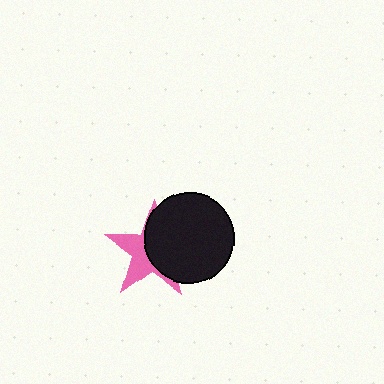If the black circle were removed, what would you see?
You would see the complete pink star.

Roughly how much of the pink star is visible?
About half of it is visible (roughly 46%).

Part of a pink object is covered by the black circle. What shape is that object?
It is a star.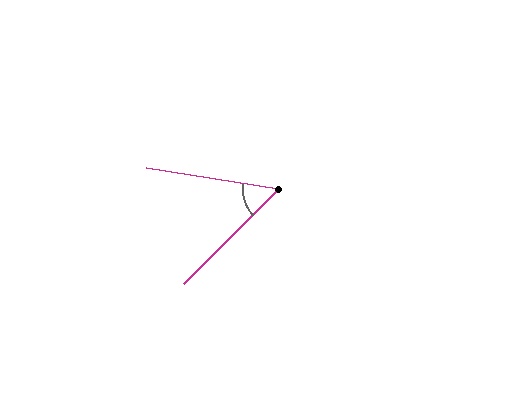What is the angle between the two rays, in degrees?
Approximately 54 degrees.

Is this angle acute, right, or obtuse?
It is acute.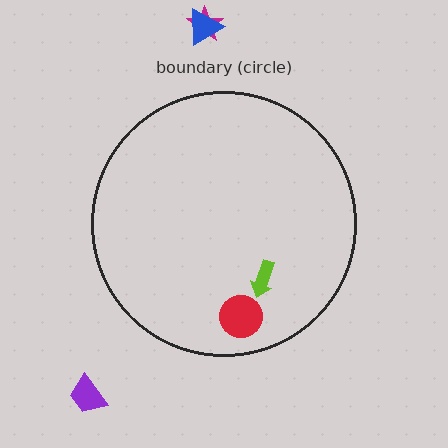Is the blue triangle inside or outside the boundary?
Outside.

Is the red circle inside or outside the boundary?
Inside.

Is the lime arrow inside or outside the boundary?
Inside.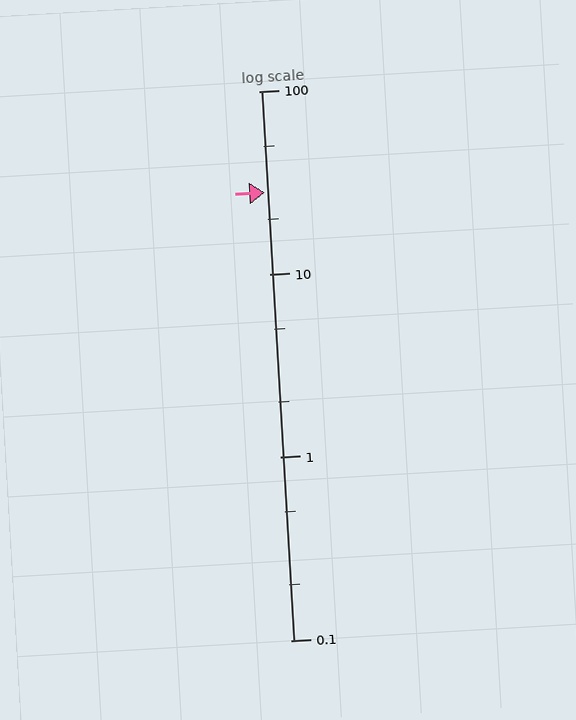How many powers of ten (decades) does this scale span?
The scale spans 3 decades, from 0.1 to 100.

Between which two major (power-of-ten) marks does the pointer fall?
The pointer is between 10 and 100.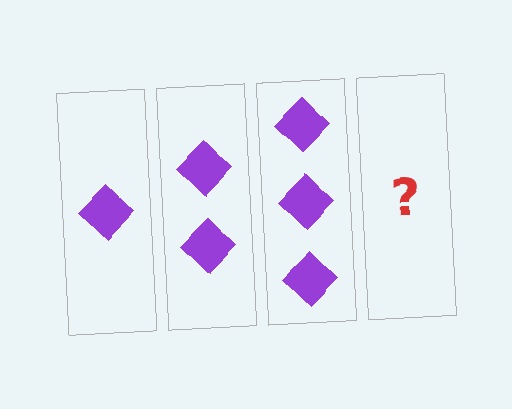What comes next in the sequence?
The next element should be 4 diamonds.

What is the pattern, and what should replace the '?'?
The pattern is that each step adds one more diamond. The '?' should be 4 diamonds.